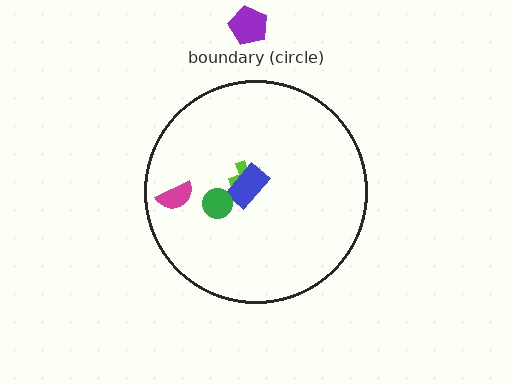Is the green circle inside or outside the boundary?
Inside.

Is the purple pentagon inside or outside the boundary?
Outside.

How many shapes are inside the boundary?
4 inside, 1 outside.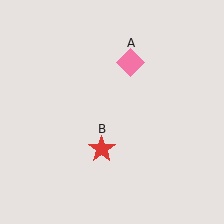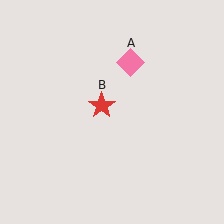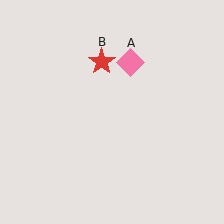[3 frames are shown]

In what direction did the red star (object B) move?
The red star (object B) moved up.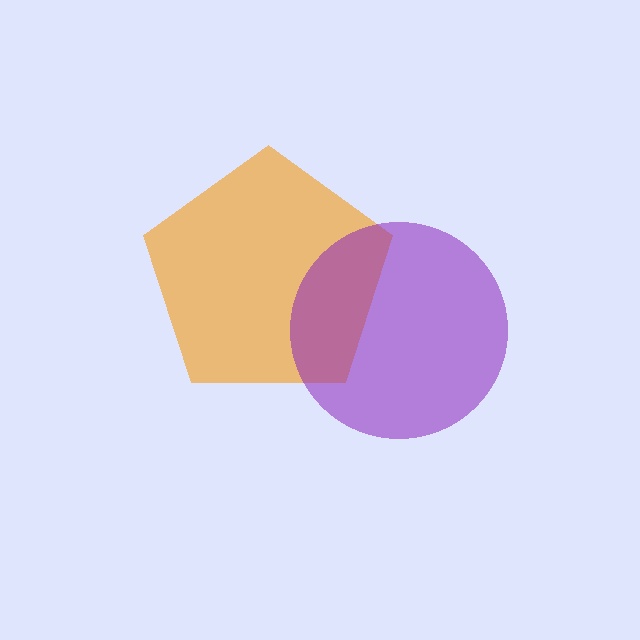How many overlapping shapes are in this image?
There are 2 overlapping shapes in the image.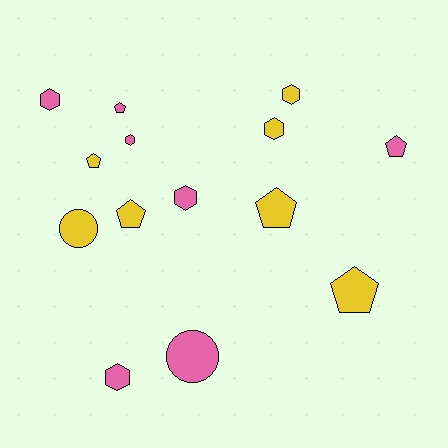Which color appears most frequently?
Pink, with 7 objects.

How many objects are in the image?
There are 14 objects.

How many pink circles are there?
There is 1 pink circle.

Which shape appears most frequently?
Hexagon, with 6 objects.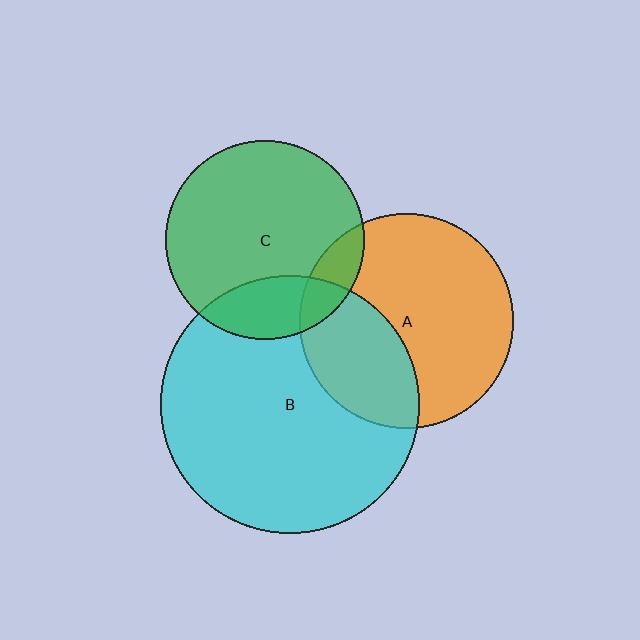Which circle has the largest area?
Circle B (cyan).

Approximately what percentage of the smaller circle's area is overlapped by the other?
Approximately 20%.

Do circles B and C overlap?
Yes.